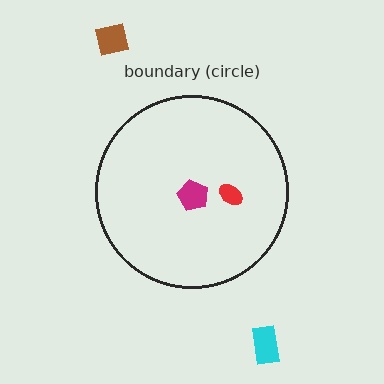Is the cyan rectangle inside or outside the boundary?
Outside.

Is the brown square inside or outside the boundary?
Outside.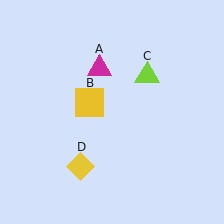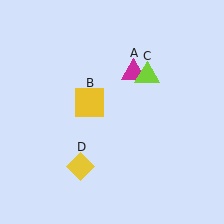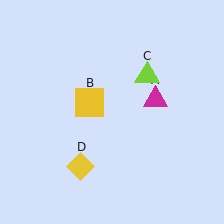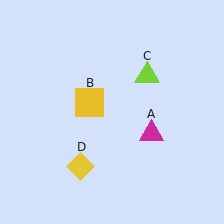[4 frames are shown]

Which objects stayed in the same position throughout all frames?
Yellow square (object B) and lime triangle (object C) and yellow diamond (object D) remained stationary.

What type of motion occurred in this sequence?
The magenta triangle (object A) rotated clockwise around the center of the scene.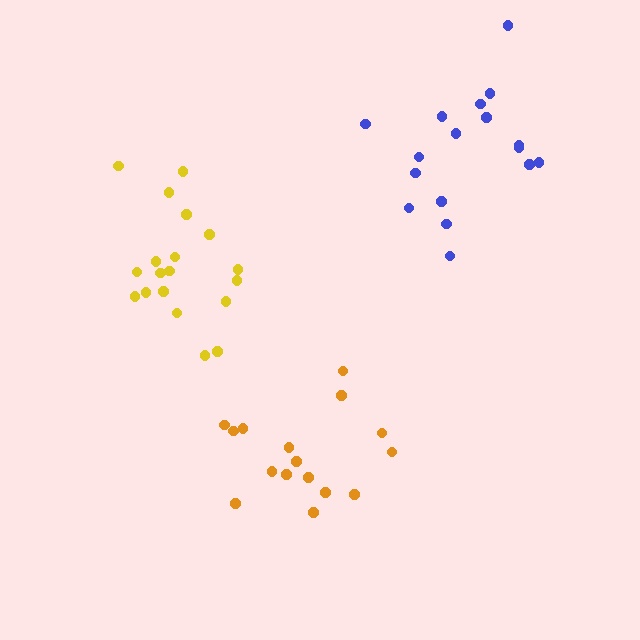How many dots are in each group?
Group 1: 17 dots, Group 2: 16 dots, Group 3: 19 dots (52 total).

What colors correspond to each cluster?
The clusters are colored: blue, orange, yellow.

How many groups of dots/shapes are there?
There are 3 groups.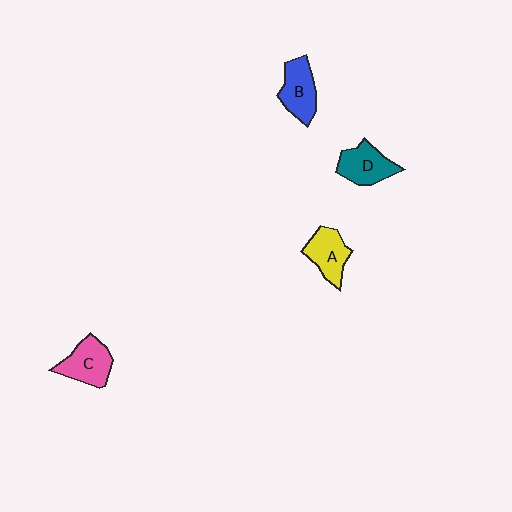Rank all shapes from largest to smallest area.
From largest to smallest: C (pink), D (teal), B (blue), A (yellow).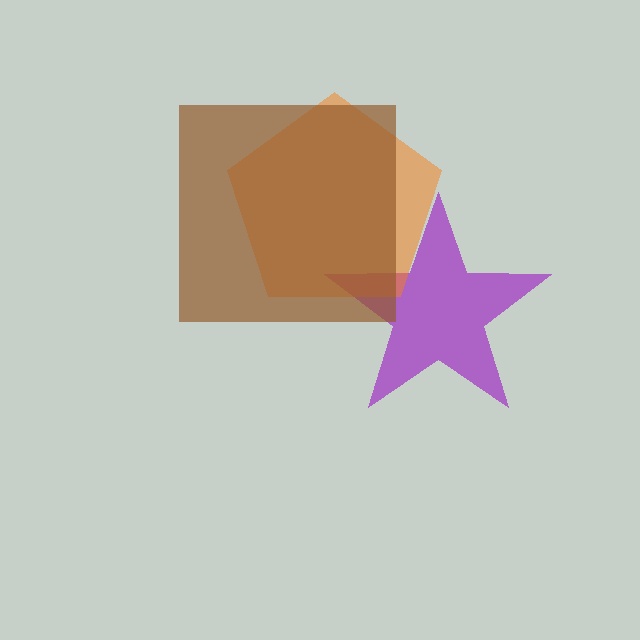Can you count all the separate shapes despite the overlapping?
Yes, there are 3 separate shapes.